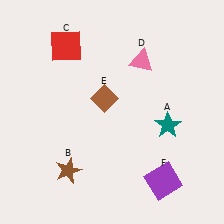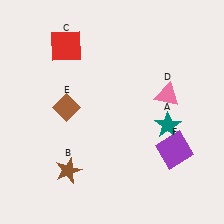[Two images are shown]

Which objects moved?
The objects that moved are: the pink triangle (D), the brown diamond (E), the purple square (F).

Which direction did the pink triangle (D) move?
The pink triangle (D) moved down.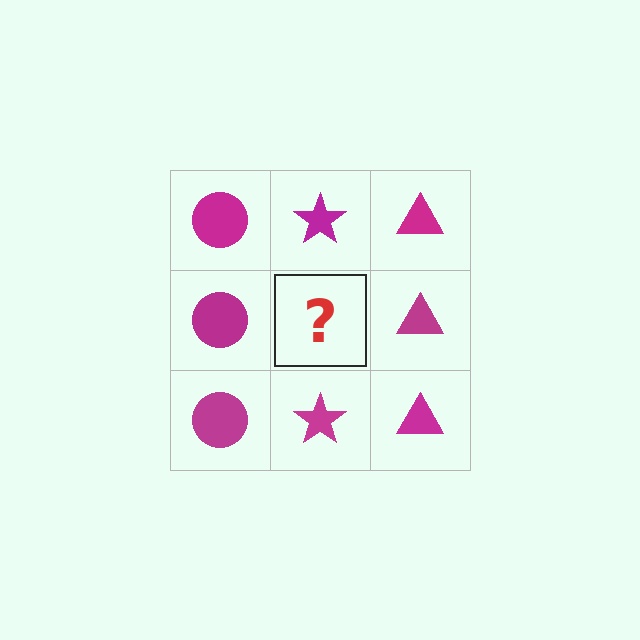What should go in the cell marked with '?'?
The missing cell should contain a magenta star.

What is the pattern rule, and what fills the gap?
The rule is that each column has a consistent shape. The gap should be filled with a magenta star.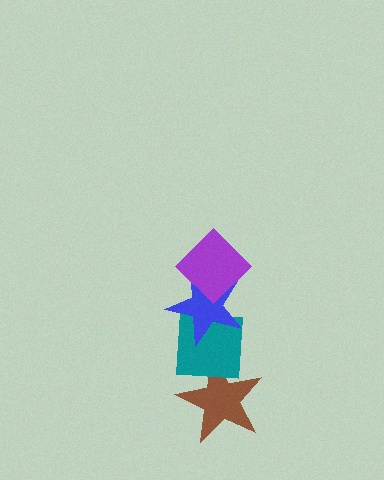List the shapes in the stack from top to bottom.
From top to bottom: the purple diamond, the blue star, the teal square, the brown star.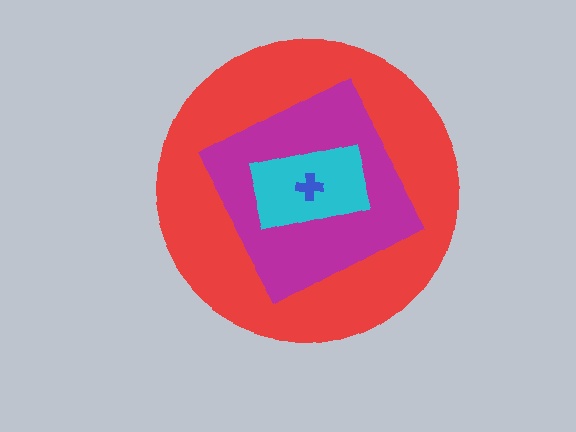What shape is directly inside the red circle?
The magenta square.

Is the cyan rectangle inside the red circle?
Yes.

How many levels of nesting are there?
4.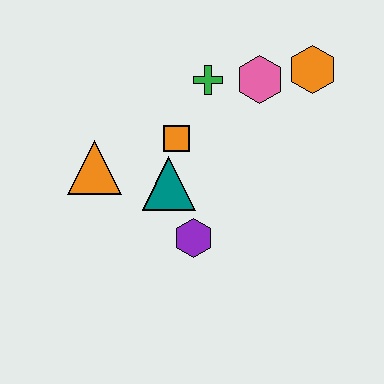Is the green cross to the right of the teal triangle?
Yes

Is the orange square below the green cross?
Yes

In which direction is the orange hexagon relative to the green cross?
The orange hexagon is to the right of the green cross.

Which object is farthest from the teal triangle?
The orange hexagon is farthest from the teal triangle.